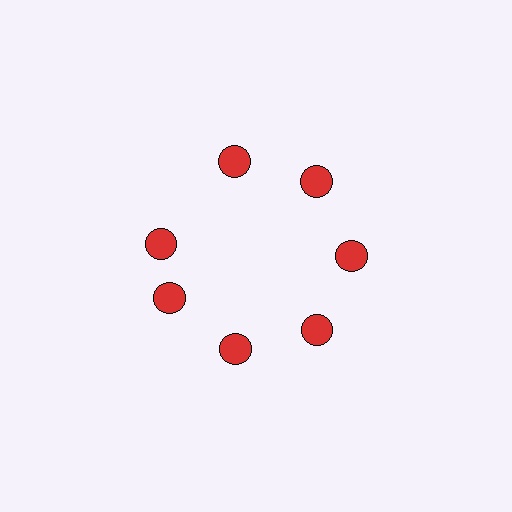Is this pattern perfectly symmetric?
No. The 7 red circles are arranged in a ring, but one element near the 10 o'clock position is rotated out of alignment along the ring, breaking the 7-fold rotational symmetry.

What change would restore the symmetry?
The symmetry would be restored by rotating it back into even spacing with its neighbors so that all 7 circles sit at equal angles and equal distance from the center.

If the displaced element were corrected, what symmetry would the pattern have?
It would have 7-fold rotational symmetry — the pattern would map onto itself every 51 degrees.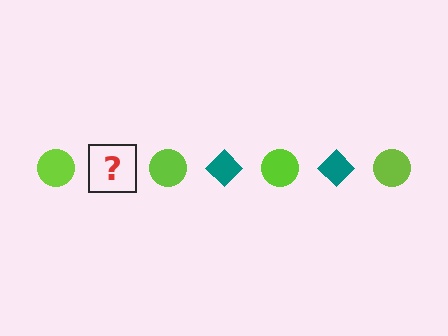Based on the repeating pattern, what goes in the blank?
The blank should be a teal diamond.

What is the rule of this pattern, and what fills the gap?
The rule is that the pattern alternates between lime circle and teal diamond. The gap should be filled with a teal diamond.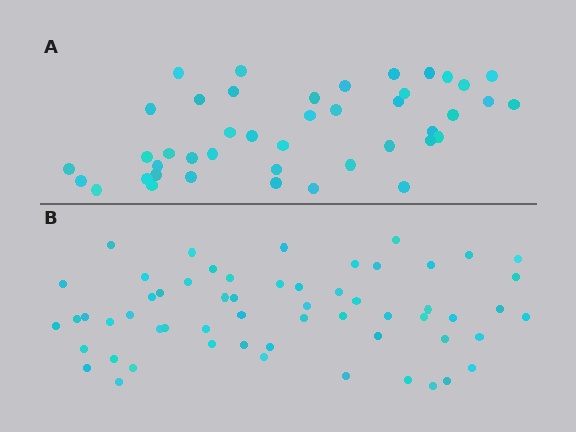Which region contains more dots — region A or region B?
Region B (the bottom region) has more dots.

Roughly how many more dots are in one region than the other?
Region B has approximately 15 more dots than region A.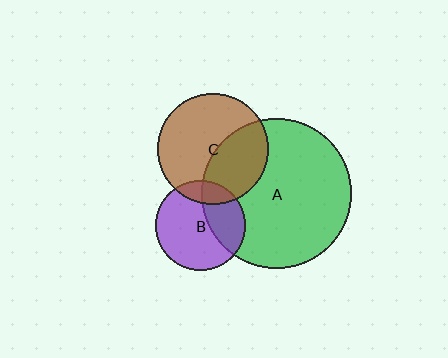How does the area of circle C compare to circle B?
Approximately 1.5 times.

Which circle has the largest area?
Circle A (green).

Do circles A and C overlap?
Yes.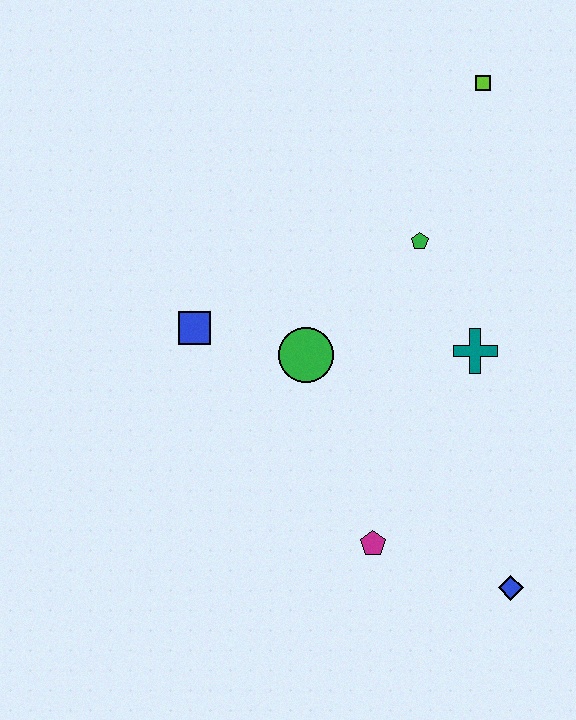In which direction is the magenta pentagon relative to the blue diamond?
The magenta pentagon is to the left of the blue diamond.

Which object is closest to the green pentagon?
The teal cross is closest to the green pentagon.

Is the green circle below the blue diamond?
No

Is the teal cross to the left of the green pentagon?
No